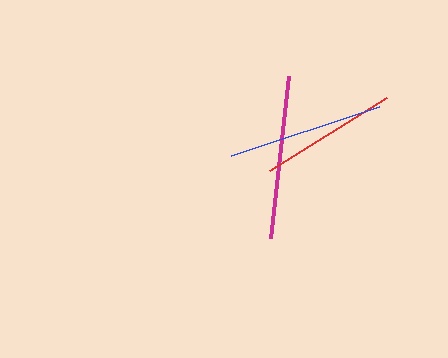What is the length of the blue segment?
The blue segment is approximately 156 pixels long.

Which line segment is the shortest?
The red line is the shortest at approximately 138 pixels.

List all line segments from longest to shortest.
From longest to shortest: magenta, blue, red.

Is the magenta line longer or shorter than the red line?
The magenta line is longer than the red line.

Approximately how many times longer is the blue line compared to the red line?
The blue line is approximately 1.1 times the length of the red line.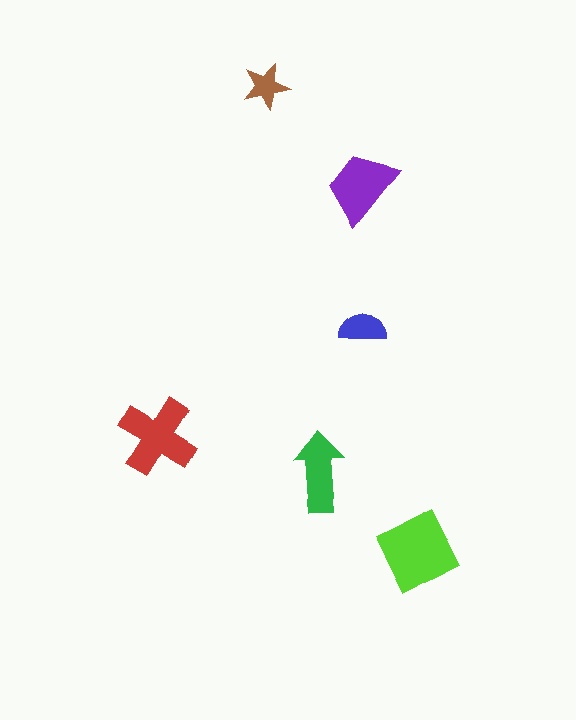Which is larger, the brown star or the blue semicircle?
The blue semicircle.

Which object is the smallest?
The brown star.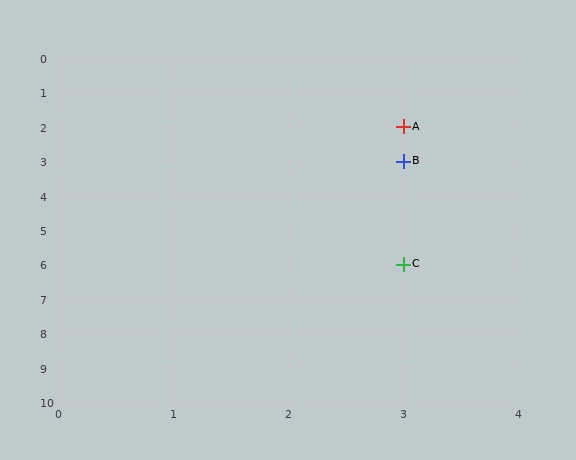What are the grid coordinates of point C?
Point C is at grid coordinates (3, 6).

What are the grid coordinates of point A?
Point A is at grid coordinates (3, 2).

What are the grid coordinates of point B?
Point B is at grid coordinates (3, 3).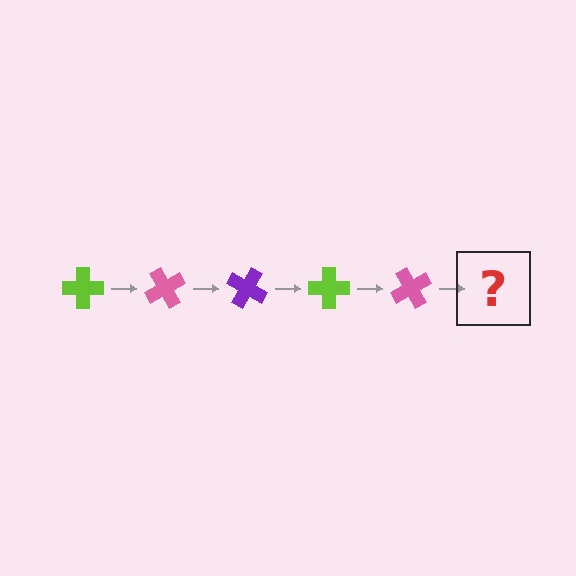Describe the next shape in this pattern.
It should be a purple cross, rotated 300 degrees from the start.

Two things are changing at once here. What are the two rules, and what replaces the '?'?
The two rules are that it rotates 60 degrees each step and the color cycles through lime, pink, and purple. The '?' should be a purple cross, rotated 300 degrees from the start.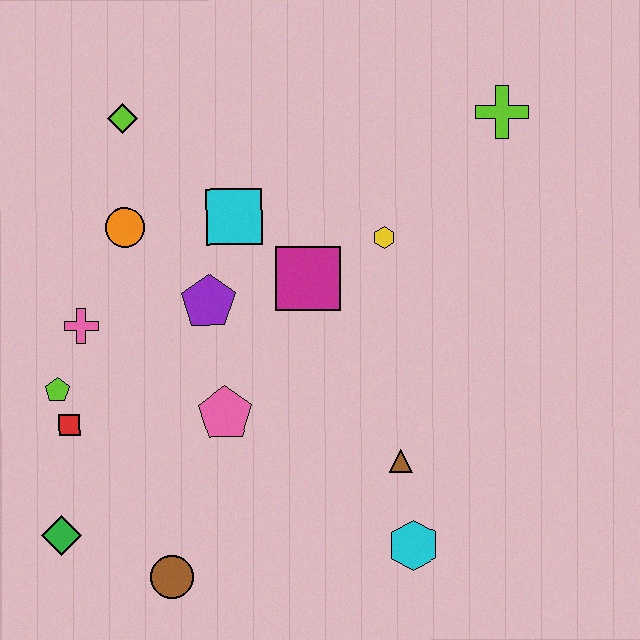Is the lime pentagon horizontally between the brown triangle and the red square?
No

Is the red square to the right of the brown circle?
No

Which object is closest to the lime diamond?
The orange circle is closest to the lime diamond.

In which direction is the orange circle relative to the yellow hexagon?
The orange circle is to the left of the yellow hexagon.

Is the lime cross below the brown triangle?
No